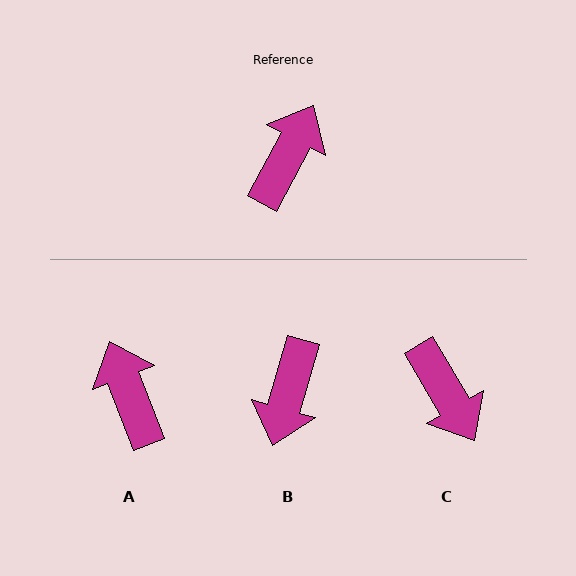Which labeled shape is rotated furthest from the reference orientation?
B, about 168 degrees away.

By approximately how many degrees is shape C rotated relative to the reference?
Approximately 121 degrees clockwise.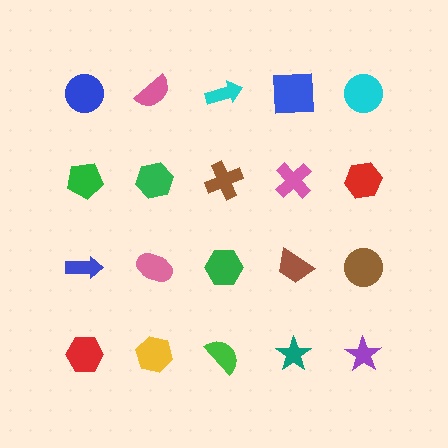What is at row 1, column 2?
A pink semicircle.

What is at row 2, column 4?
A pink cross.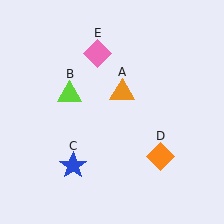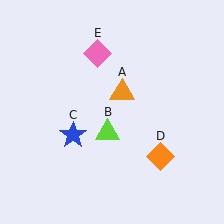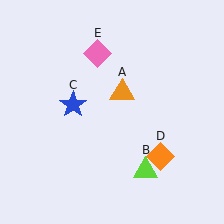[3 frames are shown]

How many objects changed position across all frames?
2 objects changed position: lime triangle (object B), blue star (object C).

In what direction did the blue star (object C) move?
The blue star (object C) moved up.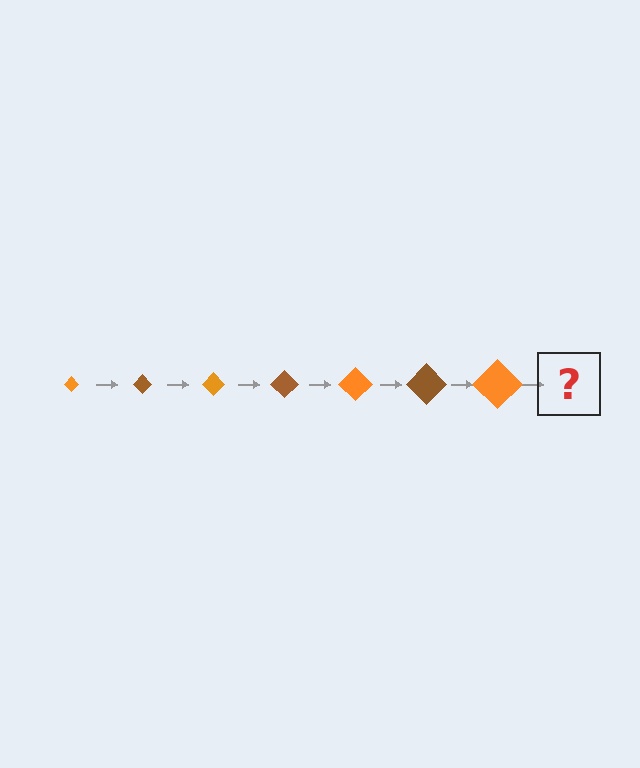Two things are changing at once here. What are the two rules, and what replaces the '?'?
The two rules are that the diamond grows larger each step and the color cycles through orange and brown. The '?' should be a brown diamond, larger than the previous one.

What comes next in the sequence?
The next element should be a brown diamond, larger than the previous one.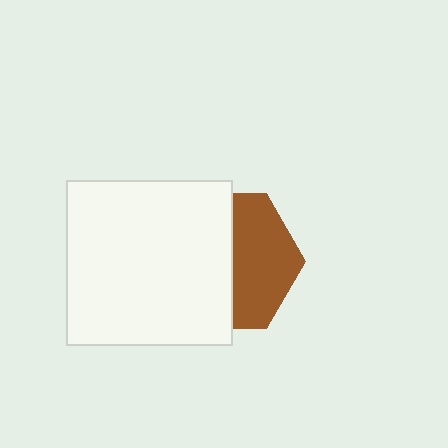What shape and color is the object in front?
The object in front is a white square.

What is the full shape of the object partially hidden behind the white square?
The partially hidden object is a brown hexagon.